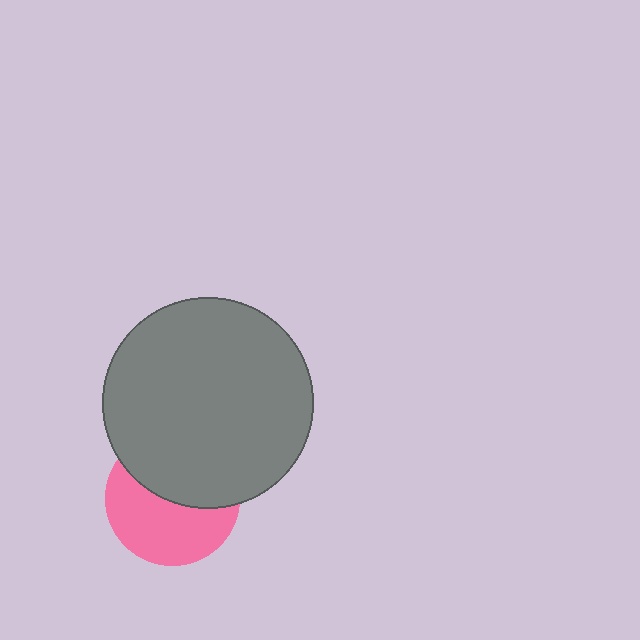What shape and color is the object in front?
The object in front is a gray circle.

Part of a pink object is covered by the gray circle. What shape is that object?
It is a circle.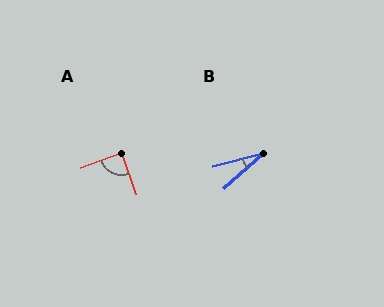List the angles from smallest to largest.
B (27°), A (89°).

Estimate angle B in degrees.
Approximately 27 degrees.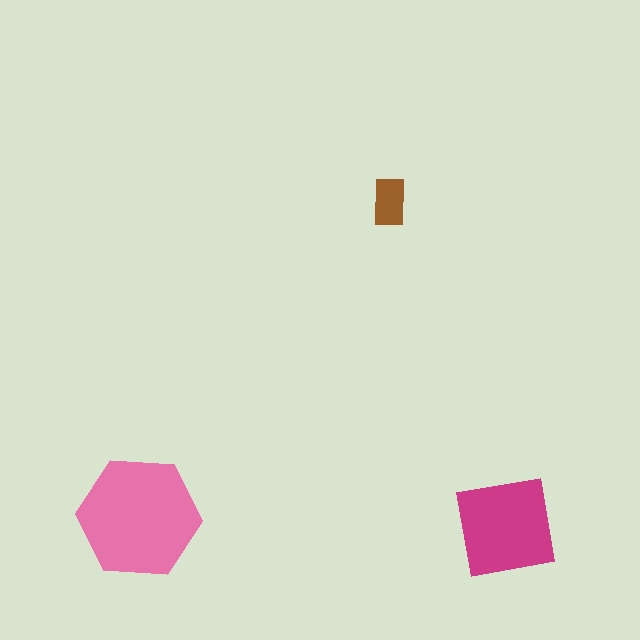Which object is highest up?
The brown rectangle is topmost.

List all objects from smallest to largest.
The brown rectangle, the magenta square, the pink hexagon.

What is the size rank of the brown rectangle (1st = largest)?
3rd.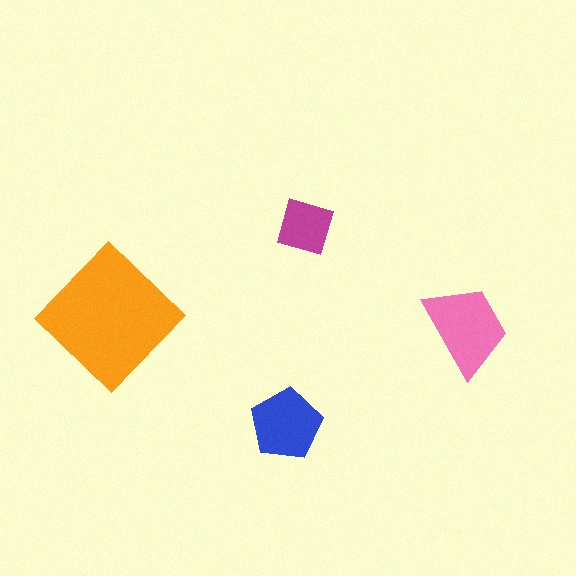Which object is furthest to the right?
The pink trapezoid is rightmost.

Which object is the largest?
The orange diamond.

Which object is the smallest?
The magenta diamond.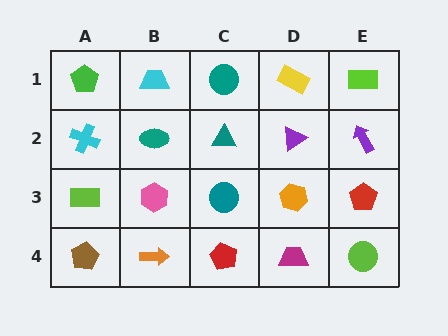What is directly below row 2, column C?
A teal circle.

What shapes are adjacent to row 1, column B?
A teal ellipse (row 2, column B), a green pentagon (row 1, column A), a teal circle (row 1, column C).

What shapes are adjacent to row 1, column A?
A cyan cross (row 2, column A), a cyan trapezoid (row 1, column B).